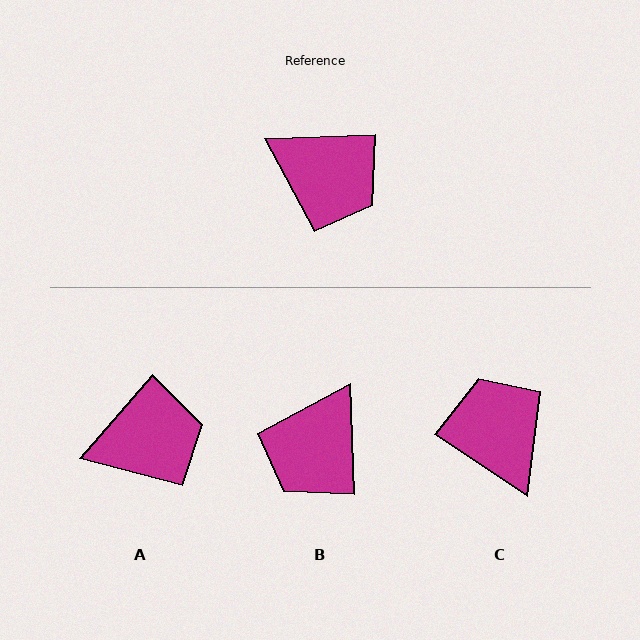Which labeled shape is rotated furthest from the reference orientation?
C, about 145 degrees away.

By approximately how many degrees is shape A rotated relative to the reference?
Approximately 47 degrees counter-clockwise.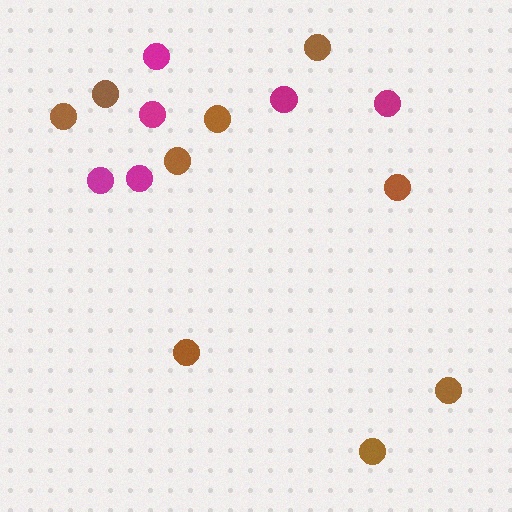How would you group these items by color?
There are 2 groups: one group of brown circles (9) and one group of magenta circles (6).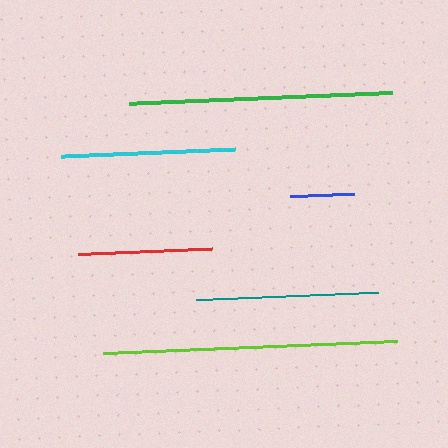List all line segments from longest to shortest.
From longest to shortest: lime, green, teal, cyan, red, blue.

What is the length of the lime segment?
The lime segment is approximately 294 pixels long.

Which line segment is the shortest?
The blue line is the shortest at approximately 64 pixels.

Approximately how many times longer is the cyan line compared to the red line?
The cyan line is approximately 1.3 times the length of the red line.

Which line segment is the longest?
The lime line is the longest at approximately 294 pixels.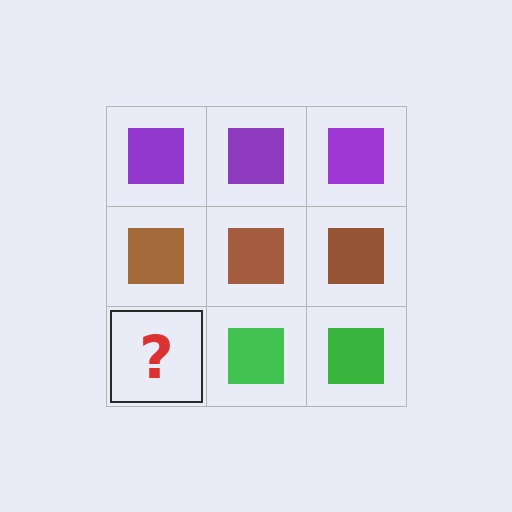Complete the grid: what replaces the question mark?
The question mark should be replaced with a green square.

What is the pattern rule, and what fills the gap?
The rule is that each row has a consistent color. The gap should be filled with a green square.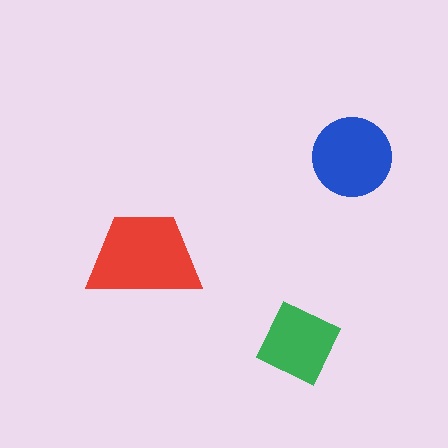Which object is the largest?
The red trapezoid.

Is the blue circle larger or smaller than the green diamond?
Larger.